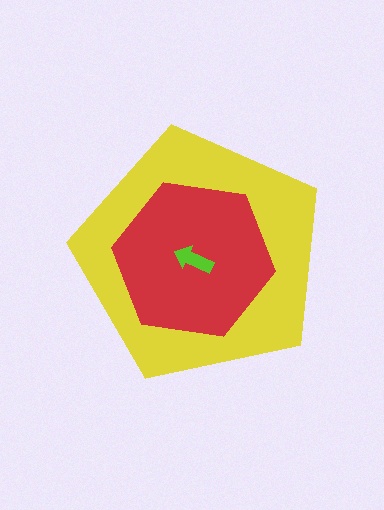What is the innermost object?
The lime arrow.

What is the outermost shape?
The yellow pentagon.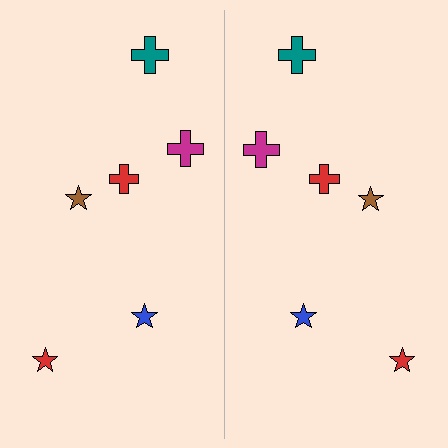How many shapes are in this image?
There are 12 shapes in this image.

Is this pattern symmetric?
Yes, this pattern has bilateral (reflection) symmetry.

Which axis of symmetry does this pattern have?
The pattern has a vertical axis of symmetry running through the center of the image.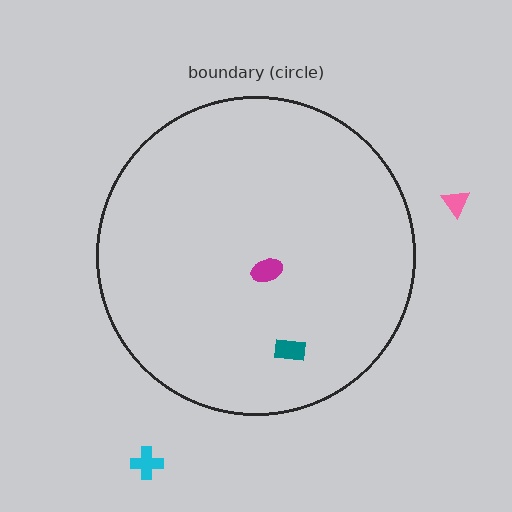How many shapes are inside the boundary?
2 inside, 2 outside.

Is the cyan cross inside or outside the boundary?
Outside.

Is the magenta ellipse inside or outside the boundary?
Inside.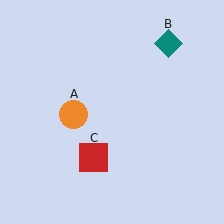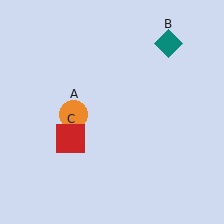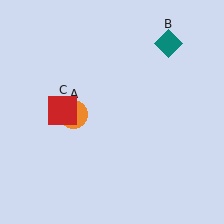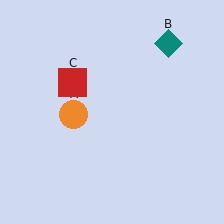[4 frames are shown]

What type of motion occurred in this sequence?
The red square (object C) rotated clockwise around the center of the scene.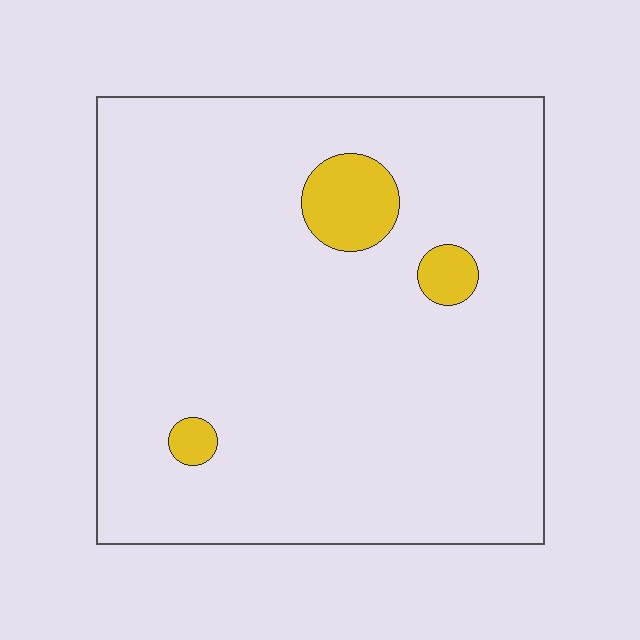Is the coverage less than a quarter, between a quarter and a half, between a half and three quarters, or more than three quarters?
Less than a quarter.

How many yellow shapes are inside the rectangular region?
3.